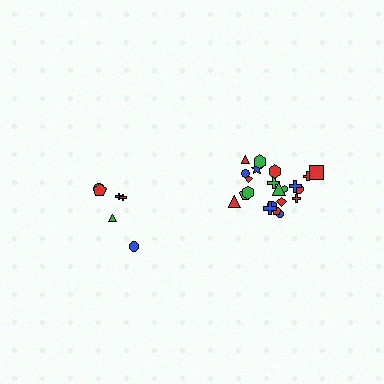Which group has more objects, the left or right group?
The right group.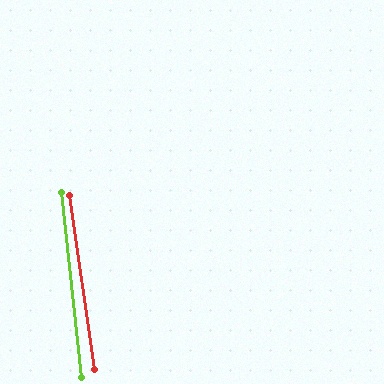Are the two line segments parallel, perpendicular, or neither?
Parallel — their directions differ by only 1.7°.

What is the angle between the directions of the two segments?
Approximately 2 degrees.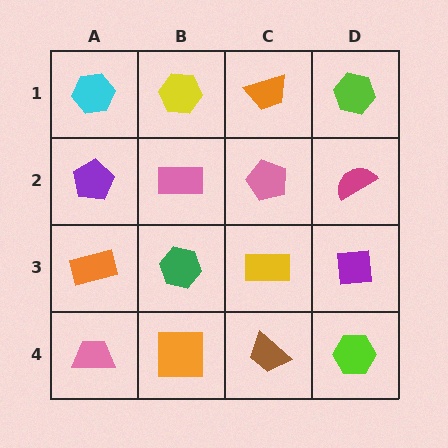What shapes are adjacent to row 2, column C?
An orange trapezoid (row 1, column C), a yellow rectangle (row 3, column C), a pink rectangle (row 2, column B), a magenta semicircle (row 2, column D).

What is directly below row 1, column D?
A magenta semicircle.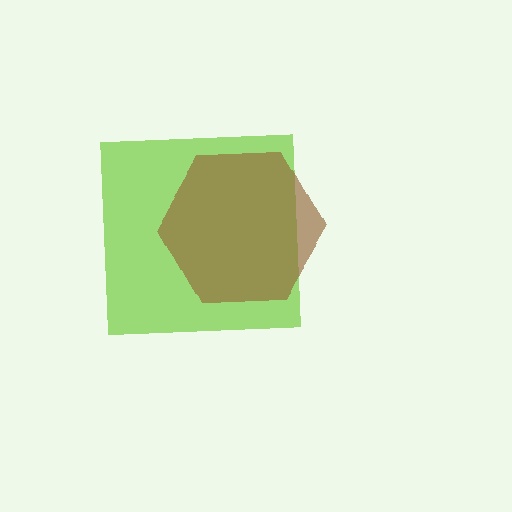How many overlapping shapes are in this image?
There are 2 overlapping shapes in the image.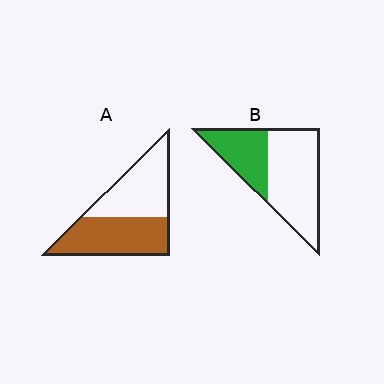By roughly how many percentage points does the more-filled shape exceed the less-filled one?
By roughly 15 percentage points (A over B).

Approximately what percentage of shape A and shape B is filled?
A is approximately 50% and B is approximately 35%.